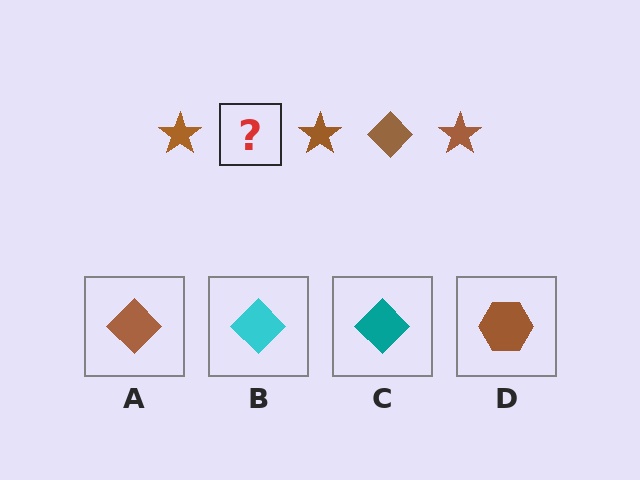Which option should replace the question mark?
Option A.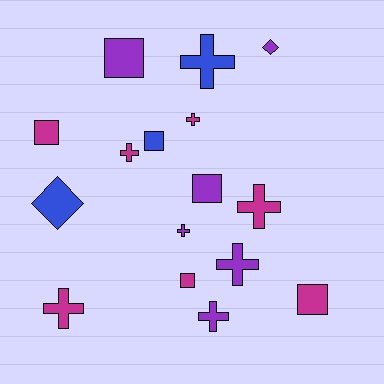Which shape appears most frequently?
Cross, with 8 objects.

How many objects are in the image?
There are 16 objects.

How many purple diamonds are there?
There is 1 purple diamond.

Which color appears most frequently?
Magenta, with 7 objects.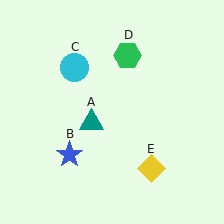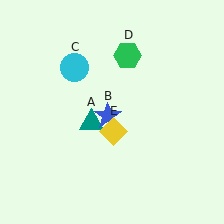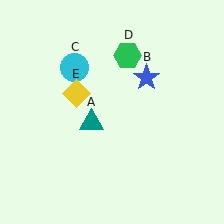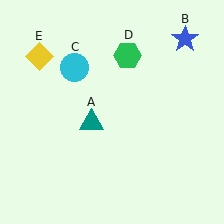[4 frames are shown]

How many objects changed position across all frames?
2 objects changed position: blue star (object B), yellow diamond (object E).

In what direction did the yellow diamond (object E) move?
The yellow diamond (object E) moved up and to the left.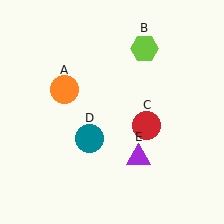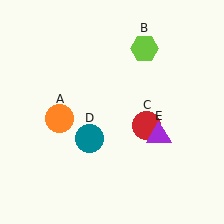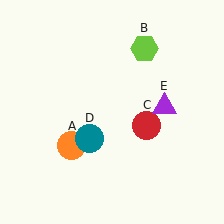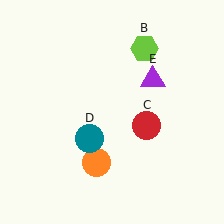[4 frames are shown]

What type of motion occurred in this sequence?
The orange circle (object A), purple triangle (object E) rotated counterclockwise around the center of the scene.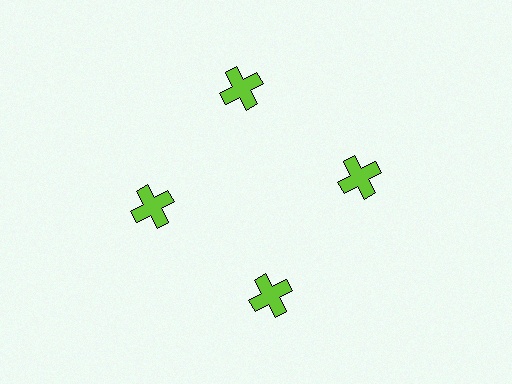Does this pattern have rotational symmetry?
Yes, this pattern has 4-fold rotational symmetry. It looks the same after rotating 90 degrees around the center.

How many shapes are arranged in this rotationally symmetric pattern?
There are 4 shapes, arranged in 4 groups of 1.